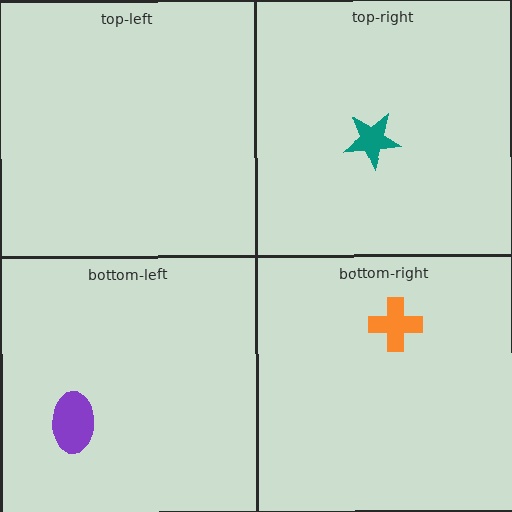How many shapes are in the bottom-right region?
1.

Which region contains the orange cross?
The bottom-right region.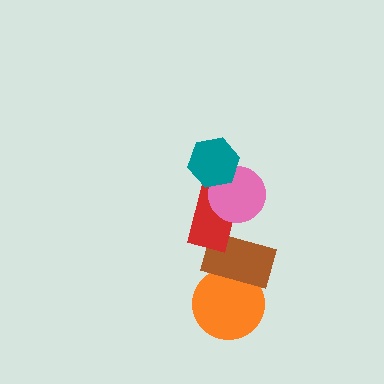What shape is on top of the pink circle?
The teal hexagon is on top of the pink circle.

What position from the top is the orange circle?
The orange circle is 5th from the top.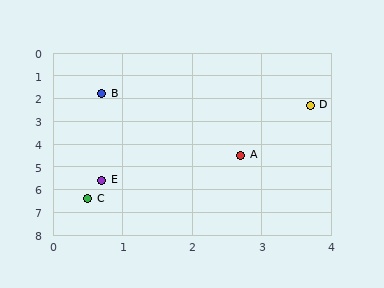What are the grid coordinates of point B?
Point B is at approximately (0.7, 1.8).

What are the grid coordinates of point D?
Point D is at approximately (3.7, 2.3).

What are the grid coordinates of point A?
Point A is at approximately (2.7, 4.5).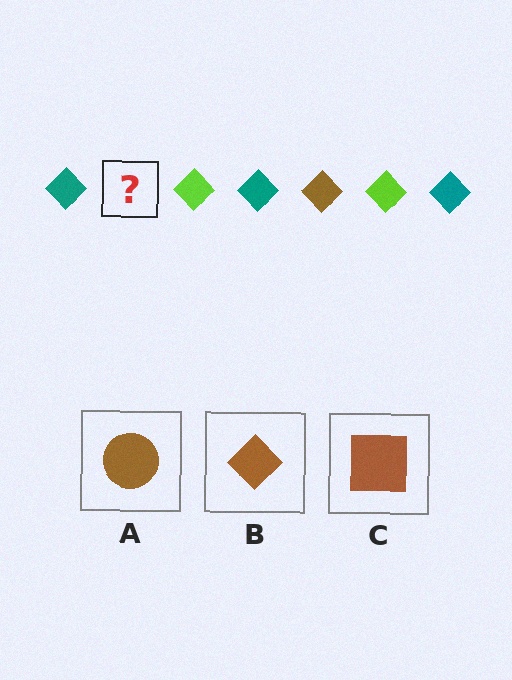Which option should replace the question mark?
Option B.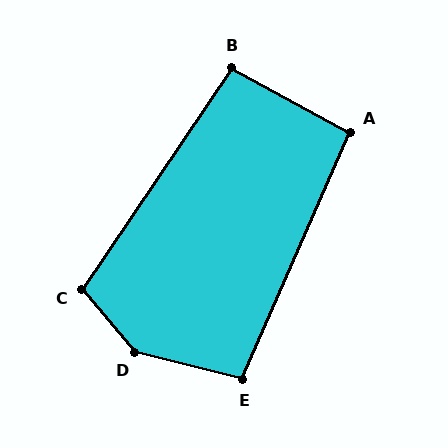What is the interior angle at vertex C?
Approximately 106 degrees (obtuse).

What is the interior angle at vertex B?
Approximately 96 degrees (obtuse).